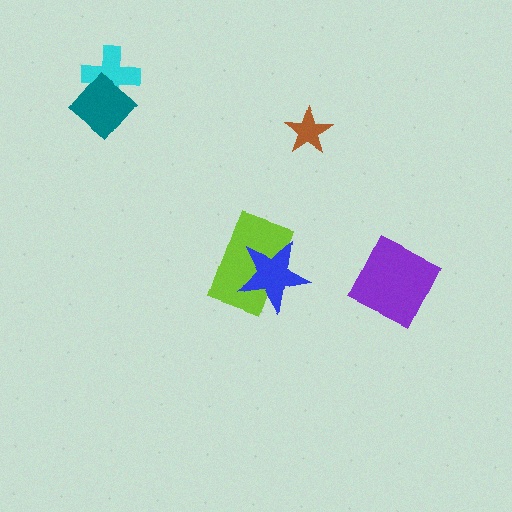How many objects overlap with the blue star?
1 object overlaps with the blue star.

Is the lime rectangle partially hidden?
Yes, it is partially covered by another shape.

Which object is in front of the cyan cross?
The teal diamond is in front of the cyan cross.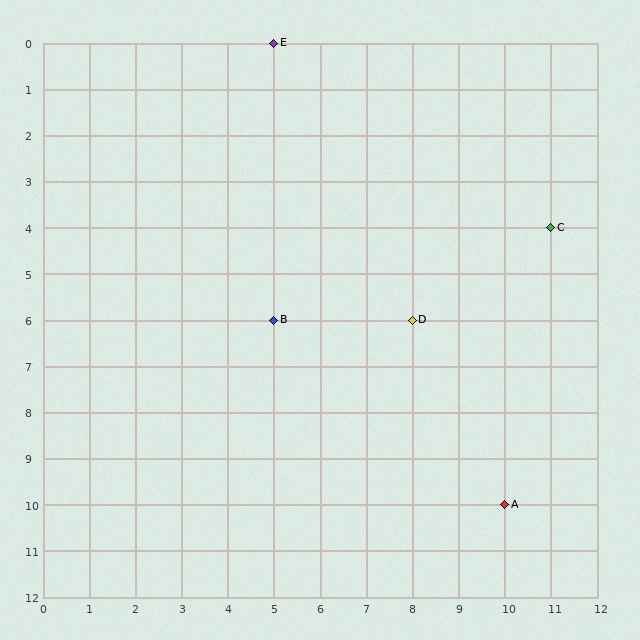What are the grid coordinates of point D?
Point D is at grid coordinates (8, 6).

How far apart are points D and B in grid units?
Points D and B are 3 columns apart.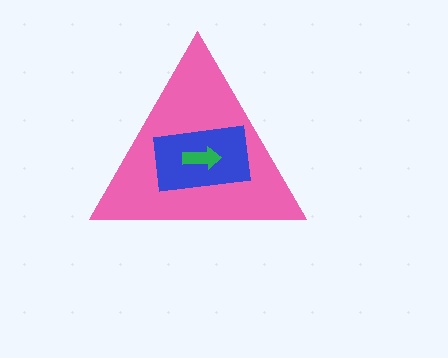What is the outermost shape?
The pink triangle.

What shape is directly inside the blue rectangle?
The green arrow.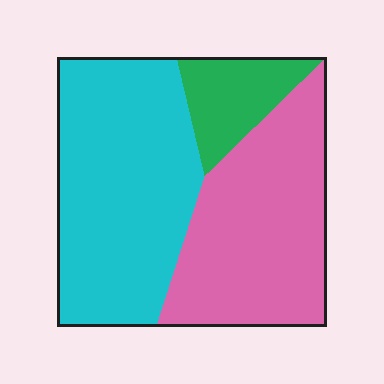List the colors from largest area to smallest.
From largest to smallest: cyan, pink, green.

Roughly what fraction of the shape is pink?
Pink takes up between a third and a half of the shape.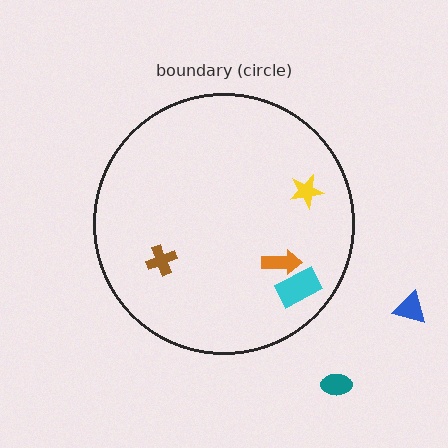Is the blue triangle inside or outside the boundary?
Outside.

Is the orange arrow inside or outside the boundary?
Inside.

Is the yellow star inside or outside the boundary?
Inside.